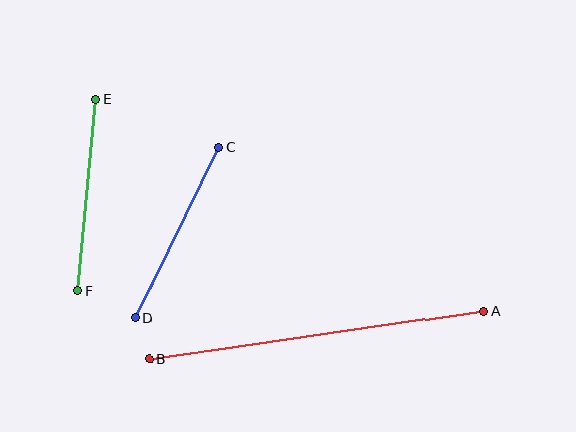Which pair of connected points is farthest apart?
Points A and B are farthest apart.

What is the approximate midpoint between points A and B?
The midpoint is at approximately (317, 335) pixels.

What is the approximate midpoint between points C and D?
The midpoint is at approximately (177, 233) pixels.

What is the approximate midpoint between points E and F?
The midpoint is at approximately (87, 195) pixels.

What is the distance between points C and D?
The distance is approximately 191 pixels.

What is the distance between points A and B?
The distance is approximately 337 pixels.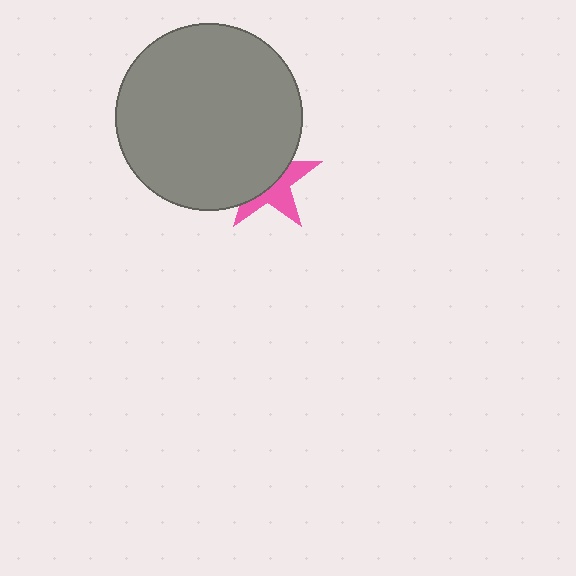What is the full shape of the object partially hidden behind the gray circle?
The partially hidden object is a pink star.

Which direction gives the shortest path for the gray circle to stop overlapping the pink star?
Moving toward the upper-left gives the shortest separation.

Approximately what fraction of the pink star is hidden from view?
Roughly 56% of the pink star is hidden behind the gray circle.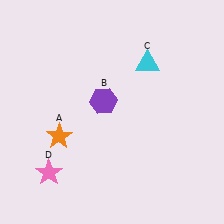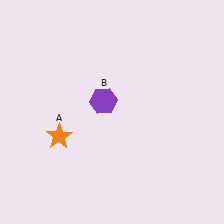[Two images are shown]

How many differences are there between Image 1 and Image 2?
There are 2 differences between the two images.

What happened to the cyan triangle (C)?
The cyan triangle (C) was removed in Image 2. It was in the top-right area of Image 1.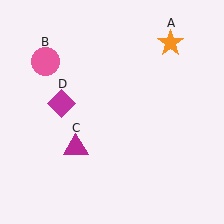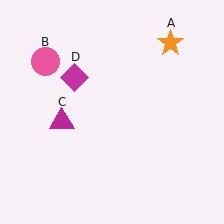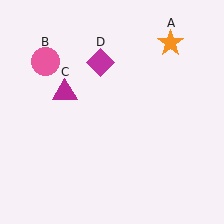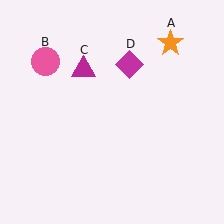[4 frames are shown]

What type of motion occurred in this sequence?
The magenta triangle (object C), magenta diamond (object D) rotated clockwise around the center of the scene.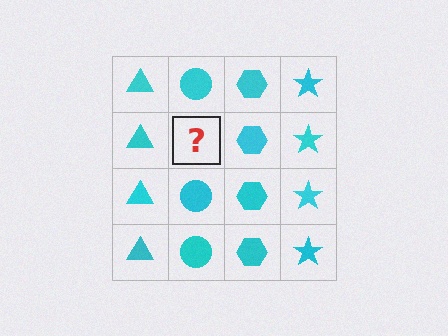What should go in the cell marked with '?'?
The missing cell should contain a cyan circle.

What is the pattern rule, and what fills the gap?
The rule is that each column has a consistent shape. The gap should be filled with a cyan circle.